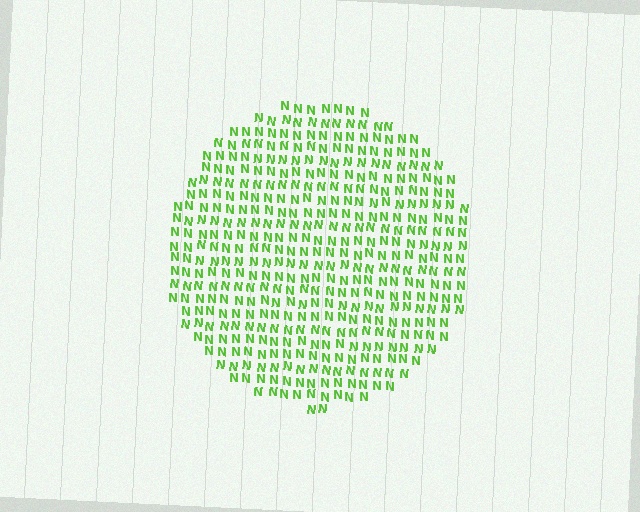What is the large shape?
The large shape is a circle.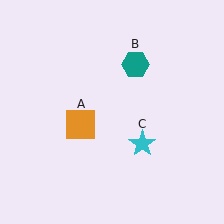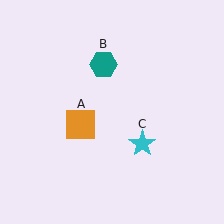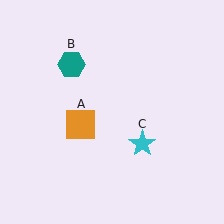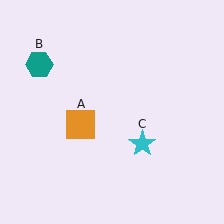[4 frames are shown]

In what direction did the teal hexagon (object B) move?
The teal hexagon (object B) moved left.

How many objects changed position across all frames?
1 object changed position: teal hexagon (object B).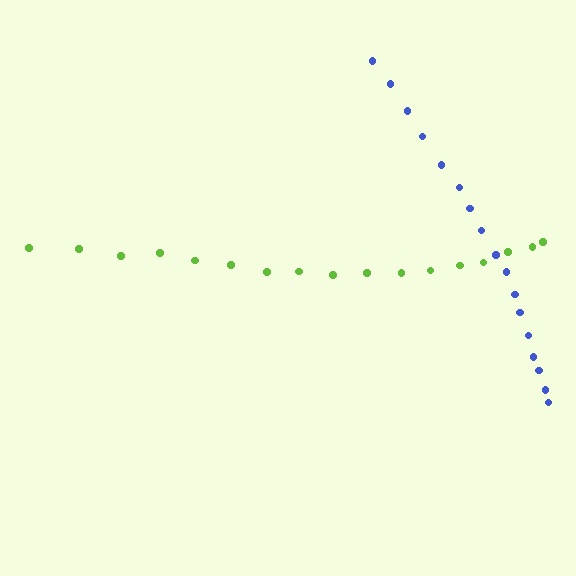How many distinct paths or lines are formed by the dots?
There are 2 distinct paths.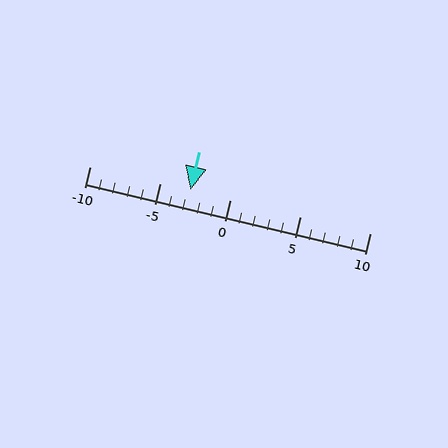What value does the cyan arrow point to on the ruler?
The cyan arrow points to approximately -3.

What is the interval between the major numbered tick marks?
The major tick marks are spaced 5 units apart.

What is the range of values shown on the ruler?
The ruler shows values from -10 to 10.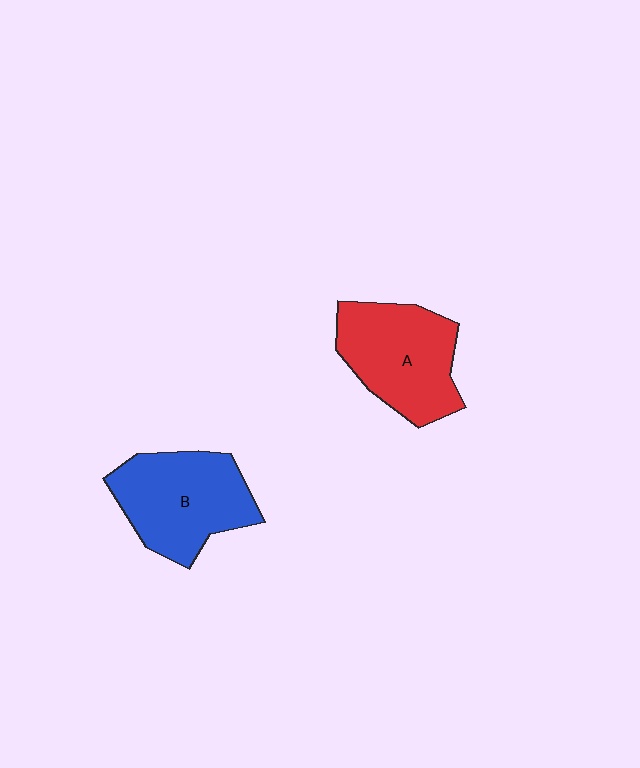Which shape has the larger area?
Shape B (blue).